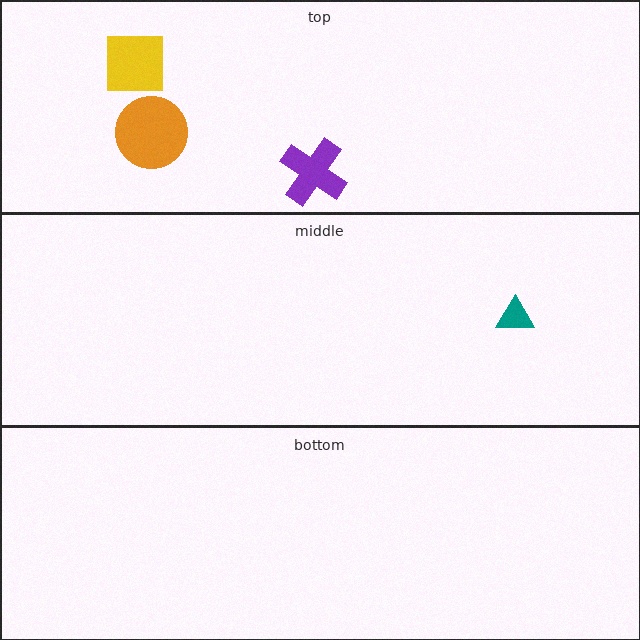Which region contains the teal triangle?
The middle region.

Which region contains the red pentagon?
The top region.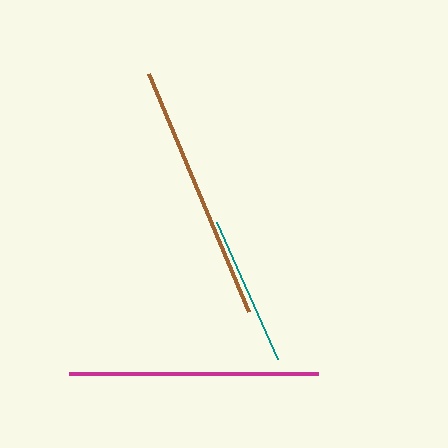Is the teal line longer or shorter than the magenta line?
The magenta line is longer than the teal line.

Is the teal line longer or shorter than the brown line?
The brown line is longer than the teal line.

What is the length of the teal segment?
The teal segment is approximately 149 pixels long.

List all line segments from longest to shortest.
From longest to shortest: brown, magenta, teal.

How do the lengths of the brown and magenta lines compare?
The brown and magenta lines are approximately the same length.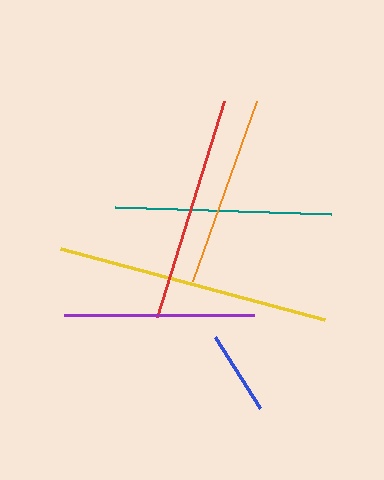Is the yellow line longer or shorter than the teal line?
The yellow line is longer than the teal line.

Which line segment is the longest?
The yellow line is the longest at approximately 273 pixels.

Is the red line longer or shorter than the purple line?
The red line is longer than the purple line.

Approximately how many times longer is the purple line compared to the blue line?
The purple line is approximately 2.2 times the length of the blue line.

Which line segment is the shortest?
The blue line is the shortest at approximately 85 pixels.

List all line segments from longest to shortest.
From longest to shortest: yellow, red, teal, orange, purple, blue.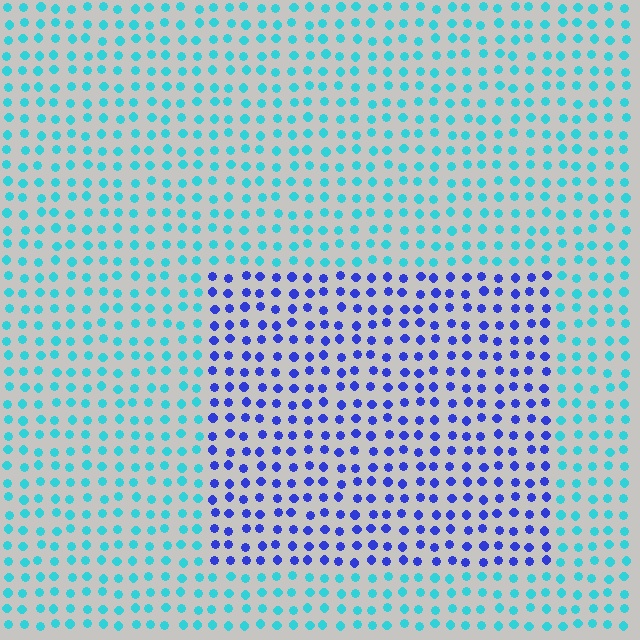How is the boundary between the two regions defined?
The boundary is defined purely by a slight shift in hue (about 54 degrees). Spacing, size, and orientation are identical on both sides.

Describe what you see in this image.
The image is filled with small cyan elements in a uniform arrangement. A rectangle-shaped region is visible where the elements are tinted to a slightly different hue, forming a subtle color boundary.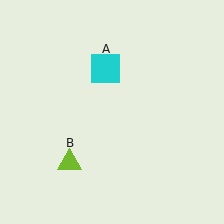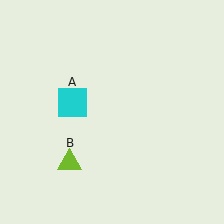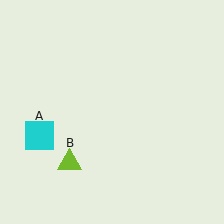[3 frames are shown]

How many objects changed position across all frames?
1 object changed position: cyan square (object A).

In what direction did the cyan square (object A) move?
The cyan square (object A) moved down and to the left.